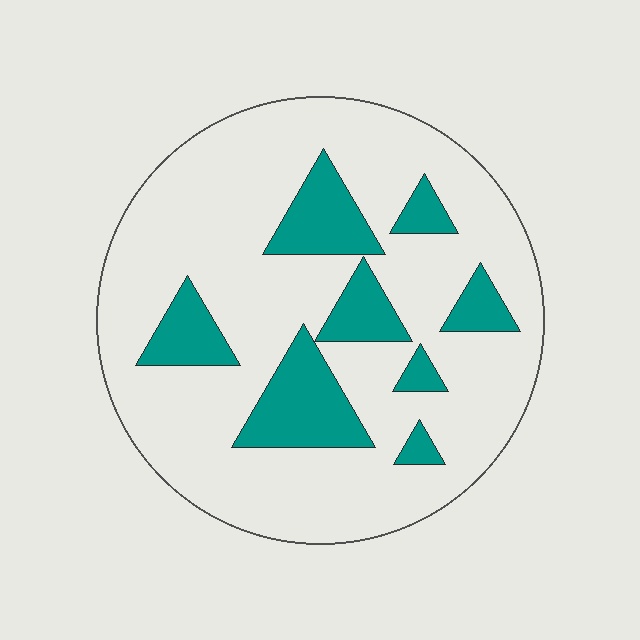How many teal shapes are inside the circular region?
8.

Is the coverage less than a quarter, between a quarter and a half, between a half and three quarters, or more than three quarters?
Less than a quarter.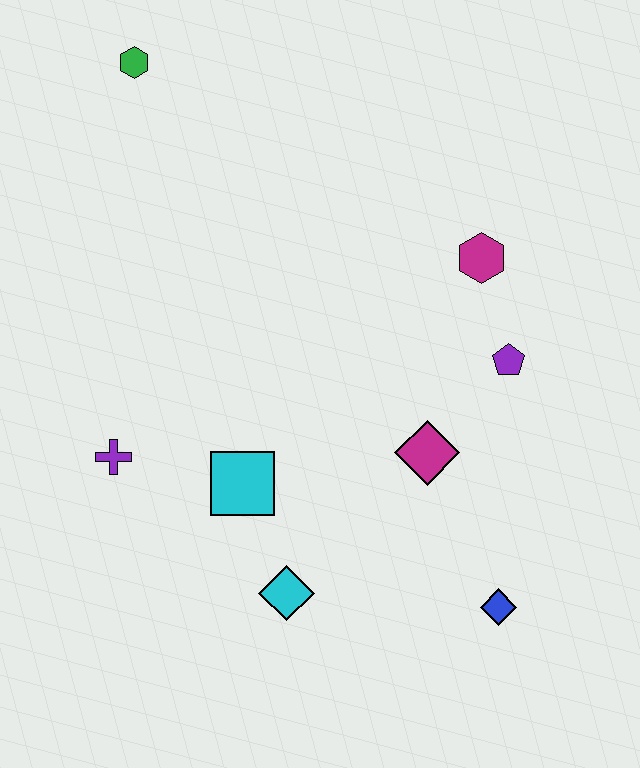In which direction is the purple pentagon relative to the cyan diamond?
The purple pentagon is above the cyan diamond.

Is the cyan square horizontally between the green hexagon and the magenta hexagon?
Yes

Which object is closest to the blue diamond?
The magenta diamond is closest to the blue diamond.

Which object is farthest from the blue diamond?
The green hexagon is farthest from the blue diamond.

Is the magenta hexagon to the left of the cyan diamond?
No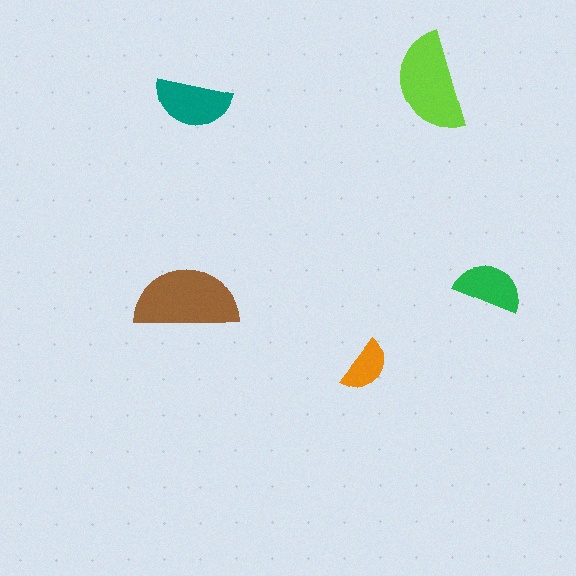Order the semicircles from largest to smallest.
the brown one, the lime one, the teal one, the green one, the orange one.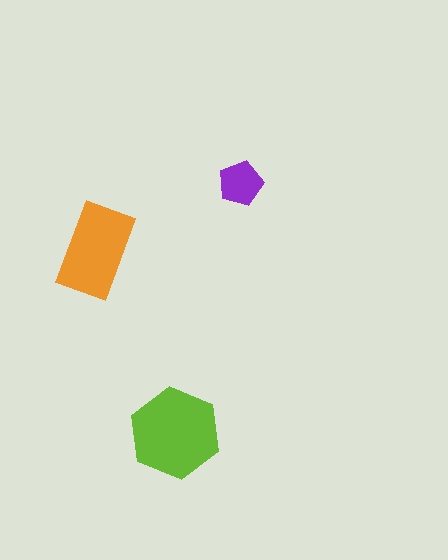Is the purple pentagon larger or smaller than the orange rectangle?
Smaller.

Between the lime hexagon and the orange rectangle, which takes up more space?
The lime hexagon.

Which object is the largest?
The lime hexagon.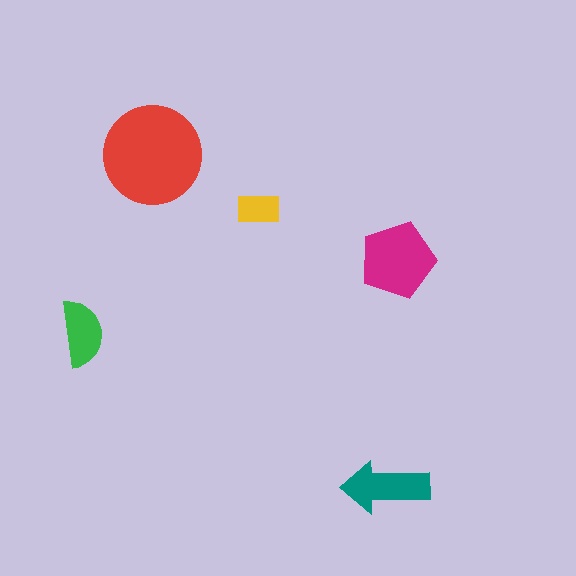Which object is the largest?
The red circle.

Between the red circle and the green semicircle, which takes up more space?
The red circle.